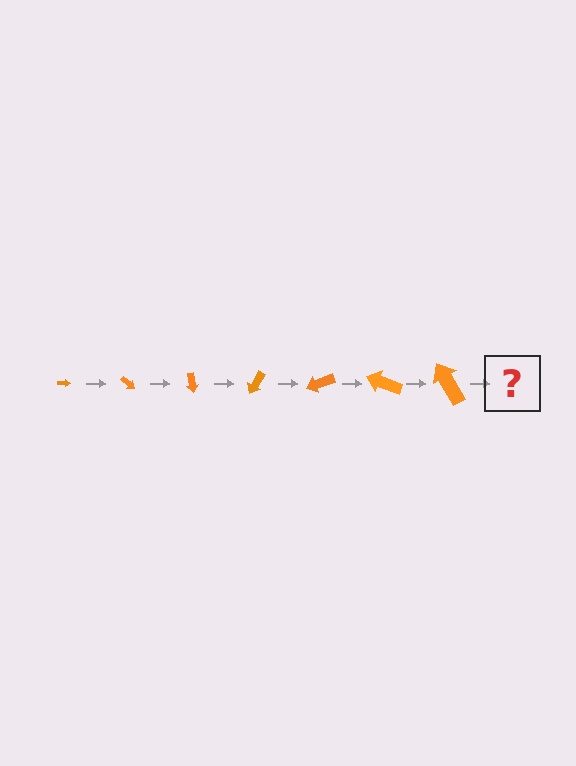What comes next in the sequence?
The next element should be an arrow, larger than the previous one and rotated 280 degrees from the start.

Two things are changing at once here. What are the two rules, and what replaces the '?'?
The two rules are that the arrow grows larger each step and it rotates 40 degrees each step. The '?' should be an arrow, larger than the previous one and rotated 280 degrees from the start.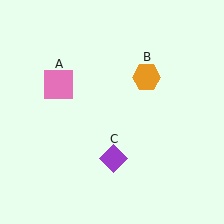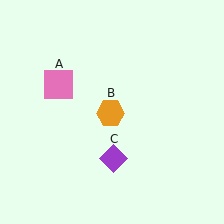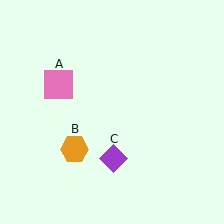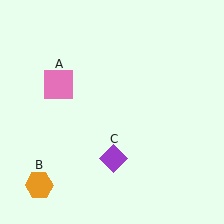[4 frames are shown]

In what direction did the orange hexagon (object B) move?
The orange hexagon (object B) moved down and to the left.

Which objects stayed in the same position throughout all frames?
Pink square (object A) and purple diamond (object C) remained stationary.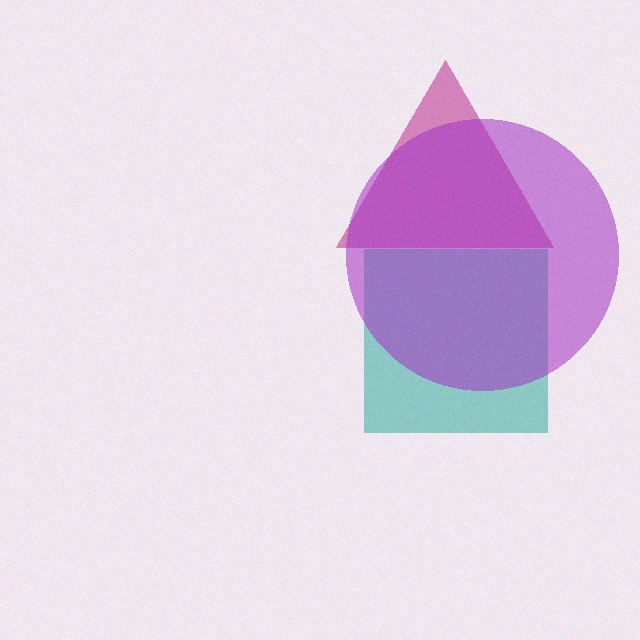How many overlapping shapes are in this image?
There are 3 overlapping shapes in the image.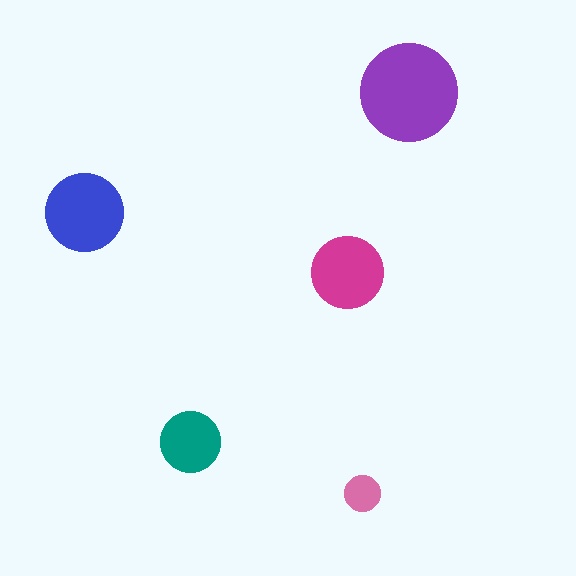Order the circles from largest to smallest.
the purple one, the blue one, the magenta one, the teal one, the pink one.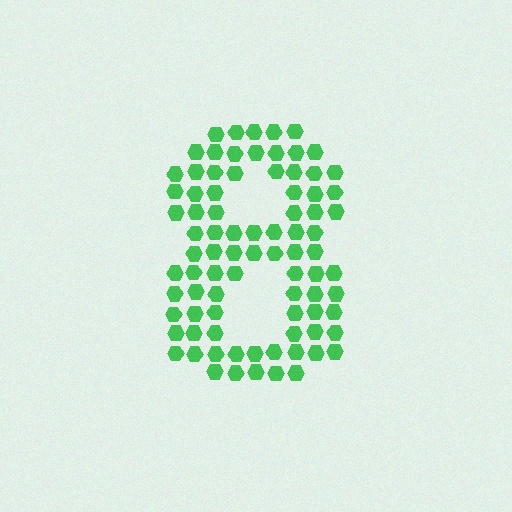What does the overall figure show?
The overall figure shows the digit 8.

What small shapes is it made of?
It is made of small hexagons.